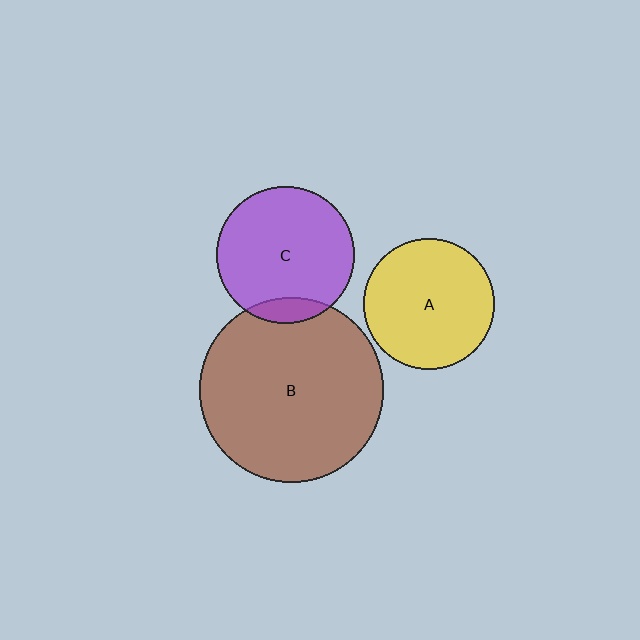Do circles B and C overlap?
Yes.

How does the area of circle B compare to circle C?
Approximately 1.8 times.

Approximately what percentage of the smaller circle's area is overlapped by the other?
Approximately 10%.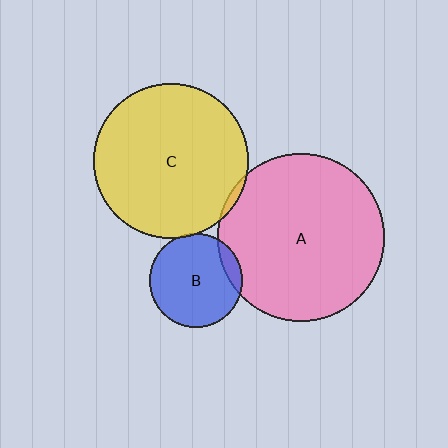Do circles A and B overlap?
Yes.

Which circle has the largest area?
Circle A (pink).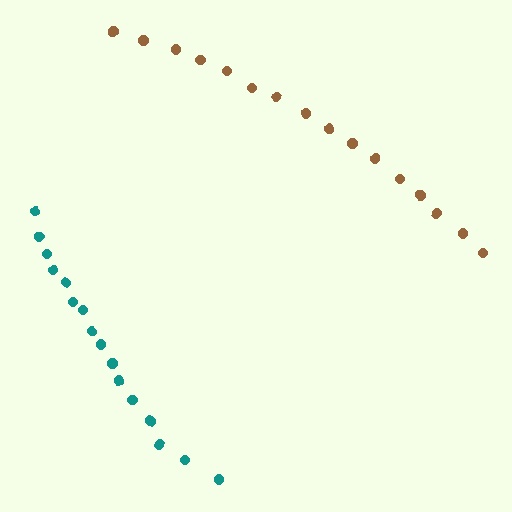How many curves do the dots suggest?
There are 2 distinct paths.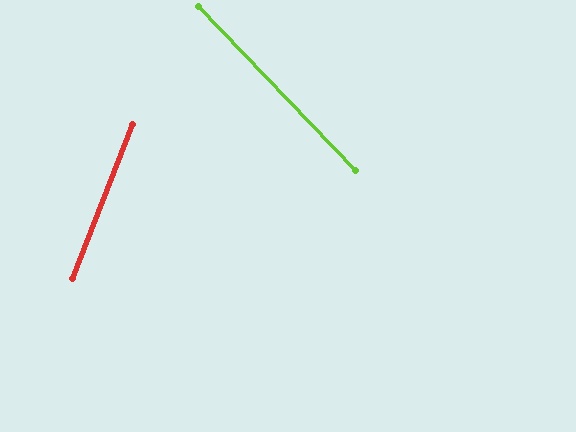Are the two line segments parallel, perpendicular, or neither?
Neither parallel nor perpendicular — they differ by about 65°.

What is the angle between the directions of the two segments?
Approximately 65 degrees.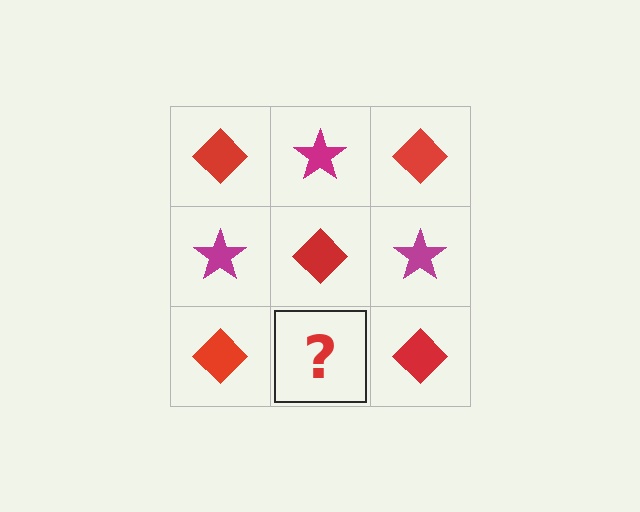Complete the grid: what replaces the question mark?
The question mark should be replaced with a magenta star.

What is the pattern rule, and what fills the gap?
The rule is that it alternates red diamond and magenta star in a checkerboard pattern. The gap should be filled with a magenta star.